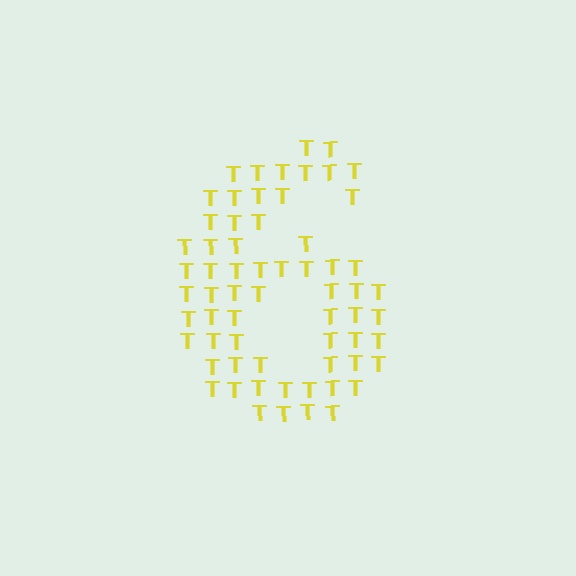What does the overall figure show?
The overall figure shows the digit 6.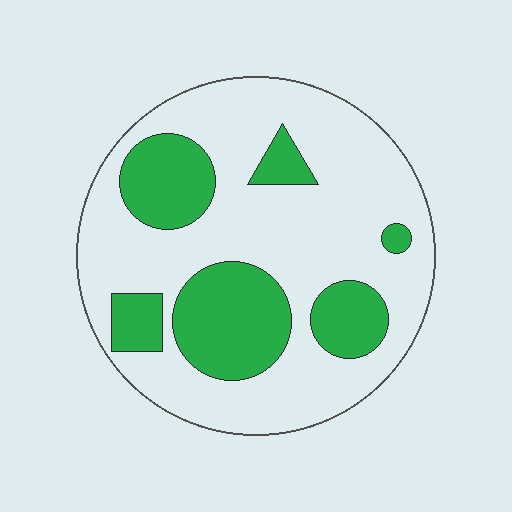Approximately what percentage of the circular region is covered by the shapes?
Approximately 30%.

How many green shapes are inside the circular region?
6.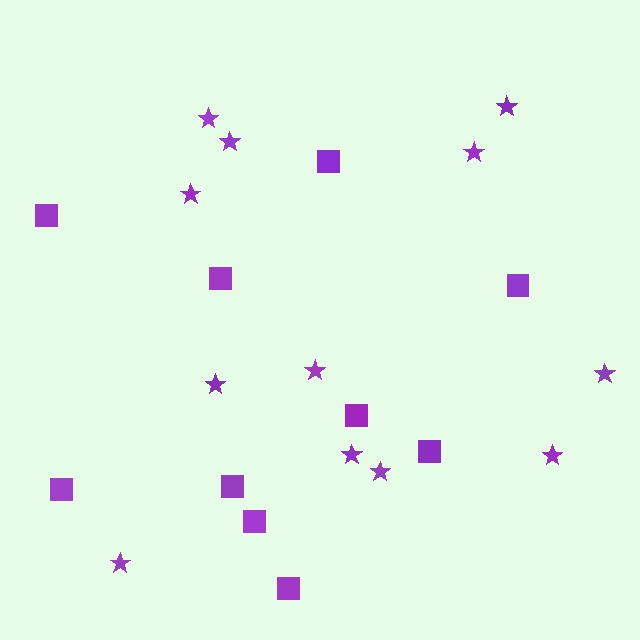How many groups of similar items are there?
There are 2 groups: one group of stars (12) and one group of squares (10).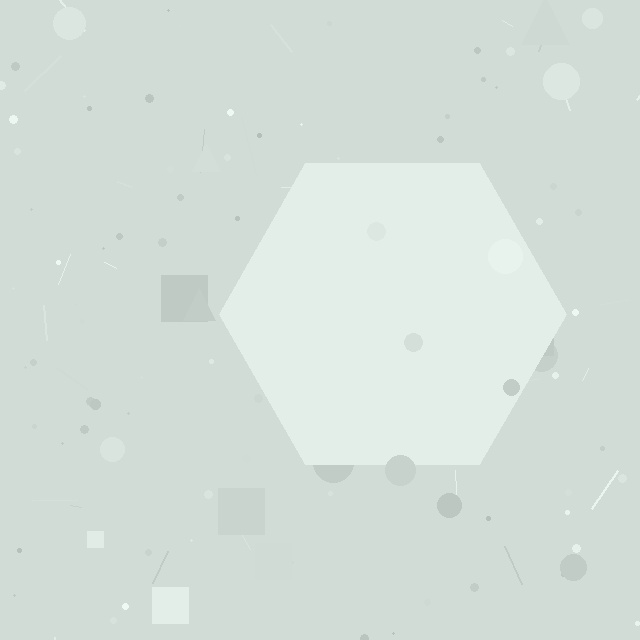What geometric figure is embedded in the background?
A hexagon is embedded in the background.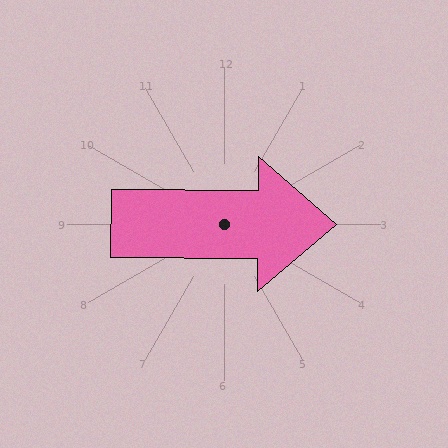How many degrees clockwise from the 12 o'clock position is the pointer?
Approximately 90 degrees.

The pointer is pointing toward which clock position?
Roughly 3 o'clock.